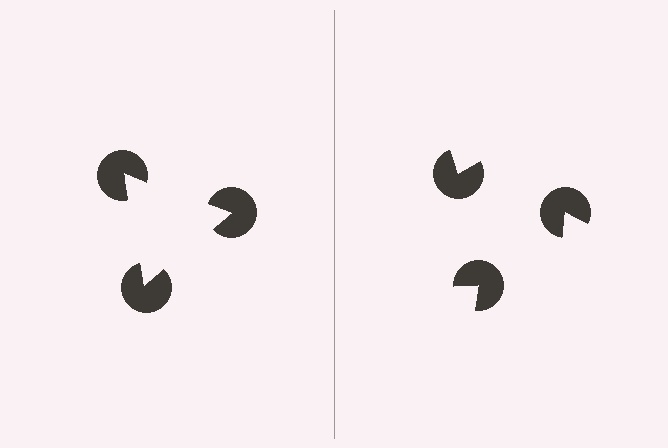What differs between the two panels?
The pac-man discs are positioned identically on both sides; only the wedge orientations differ. On the left they align to a triangle; on the right they are misaligned.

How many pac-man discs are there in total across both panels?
6 — 3 on each side.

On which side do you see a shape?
An illusory triangle appears on the left side. On the right side the wedge cuts are rotated, so no coherent shape forms.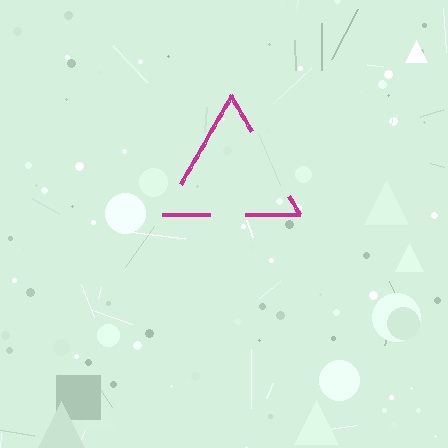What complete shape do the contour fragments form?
The contour fragments form a triangle.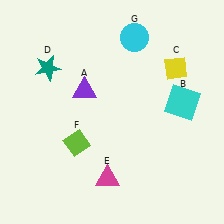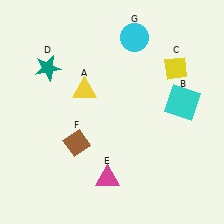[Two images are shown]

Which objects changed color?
A changed from purple to yellow. F changed from lime to brown.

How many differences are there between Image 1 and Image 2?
There are 2 differences between the two images.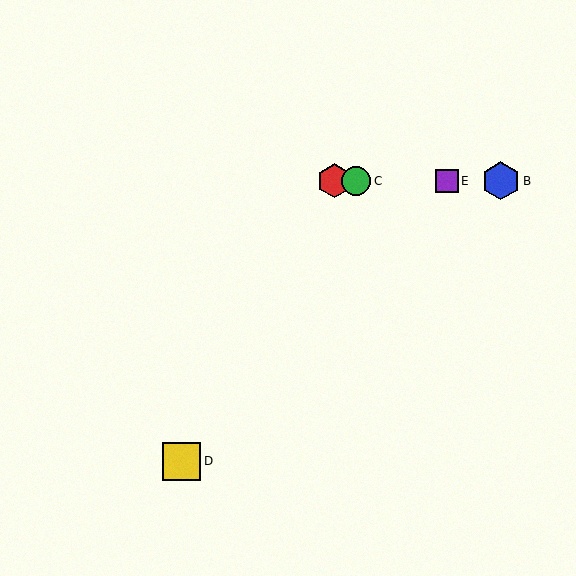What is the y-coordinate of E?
Object E is at y≈181.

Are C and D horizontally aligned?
No, C is at y≈181 and D is at y≈461.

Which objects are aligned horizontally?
Objects A, B, C, E are aligned horizontally.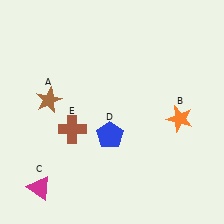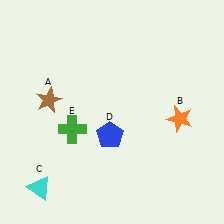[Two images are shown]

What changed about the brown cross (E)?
In Image 1, E is brown. In Image 2, it changed to green.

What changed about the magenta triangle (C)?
In Image 1, C is magenta. In Image 2, it changed to cyan.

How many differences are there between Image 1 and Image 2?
There are 2 differences between the two images.